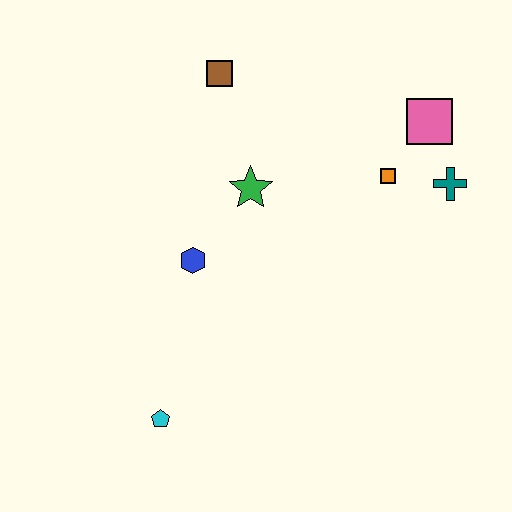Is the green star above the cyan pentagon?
Yes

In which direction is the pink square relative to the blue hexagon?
The pink square is to the right of the blue hexagon.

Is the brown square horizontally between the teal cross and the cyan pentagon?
Yes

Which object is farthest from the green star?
The cyan pentagon is farthest from the green star.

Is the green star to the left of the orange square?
Yes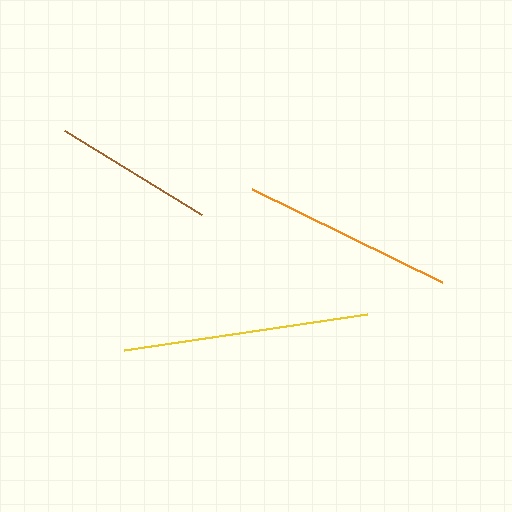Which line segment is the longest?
The yellow line is the longest at approximately 245 pixels.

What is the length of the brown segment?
The brown segment is approximately 160 pixels long.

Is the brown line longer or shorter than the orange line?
The orange line is longer than the brown line.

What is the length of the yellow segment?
The yellow segment is approximately 245 pixels long.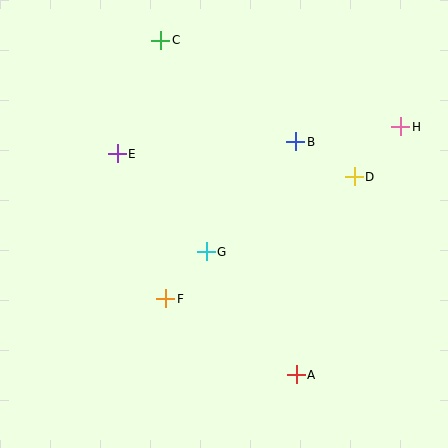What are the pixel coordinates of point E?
Point E is at (117, 154).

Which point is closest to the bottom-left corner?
Point F is closest to the bottom-left corner.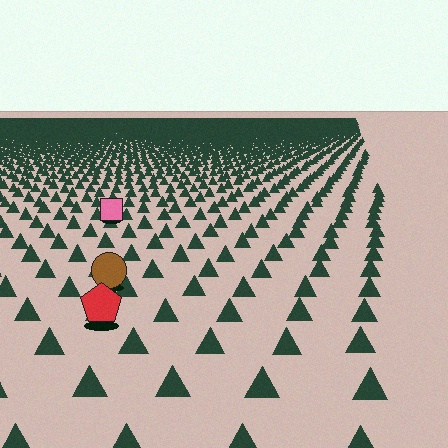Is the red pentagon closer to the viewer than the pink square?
Yes. The red pentagon is closer — you can tell from the texture gradient: the ground texture is coarser near it.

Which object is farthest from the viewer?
The pink square is farthest from the viewer. It appears smaller and the ground texture around it is denser.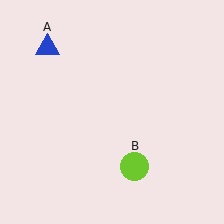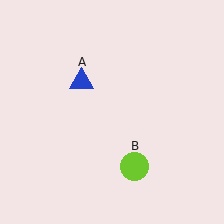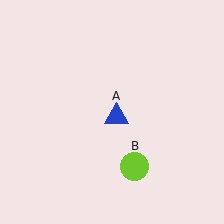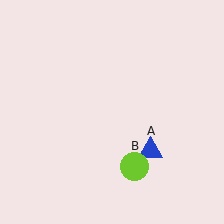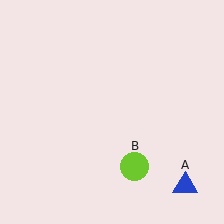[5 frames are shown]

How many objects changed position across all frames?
1 object changed position: blue triangle (object A).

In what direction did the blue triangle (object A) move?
The blue triangle (object A) moved down and to the right.